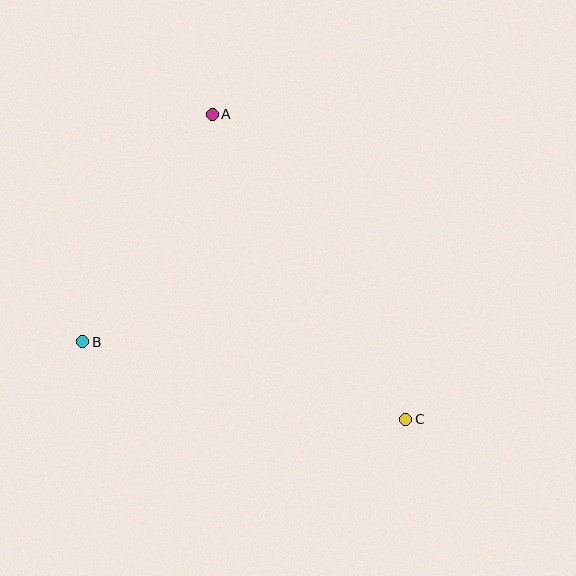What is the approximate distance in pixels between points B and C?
The distance between B and C is approximately 332 pixels.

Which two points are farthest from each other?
Points A and C are farthest from each other.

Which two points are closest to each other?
Points A and B are closest to each other.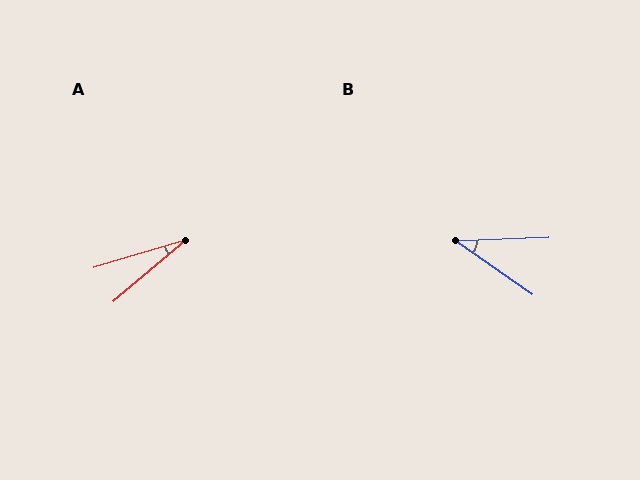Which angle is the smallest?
A, at approximately 24 degrees.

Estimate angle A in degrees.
Approximately 24 degrees.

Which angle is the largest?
B, at approximately 37 degrees.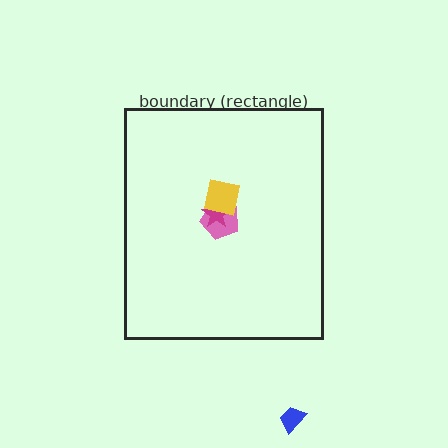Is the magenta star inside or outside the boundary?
Inside.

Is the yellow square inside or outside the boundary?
Inside.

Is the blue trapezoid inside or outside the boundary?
Outside.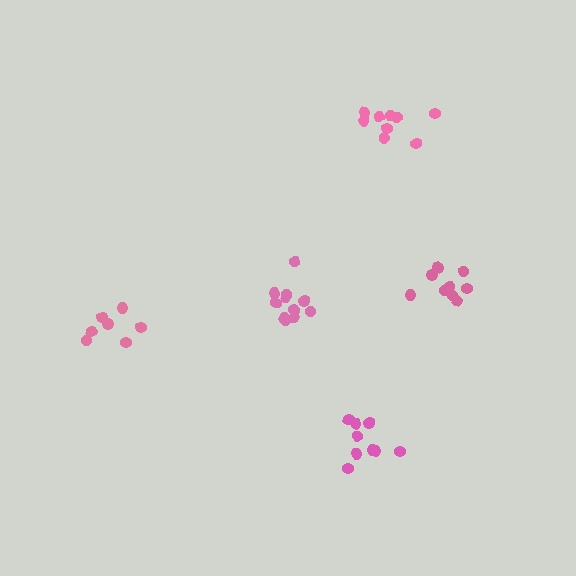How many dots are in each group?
Group 1: 9 dots, Group 2: 11 dots, Group 3: 9 dots, Group 4: 9 dots, Group 5: 7 dots (45 total).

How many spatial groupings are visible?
There are 5 spatial groupings.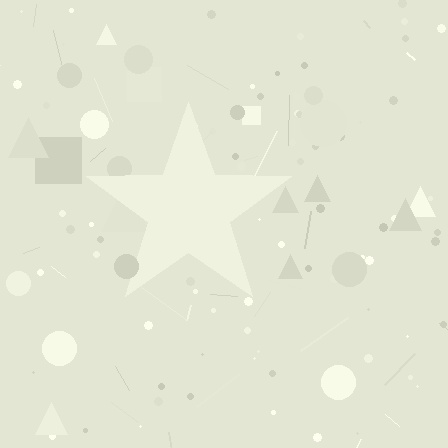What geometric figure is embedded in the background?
A star is embedded in the background.